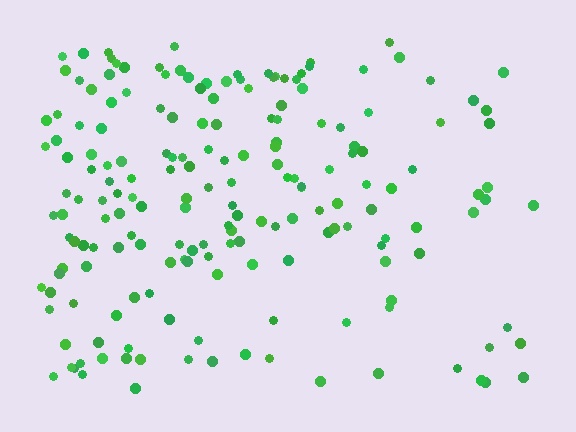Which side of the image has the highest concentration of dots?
The left.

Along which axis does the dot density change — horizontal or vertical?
Horizontal.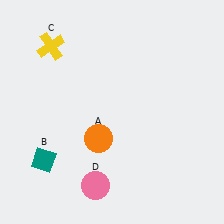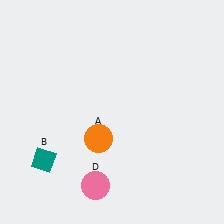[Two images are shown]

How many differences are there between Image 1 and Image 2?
There is 1 difference between the two images.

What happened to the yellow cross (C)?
The yellow cross (C) was removed in Image 2. It was in the top-left area of Image 1.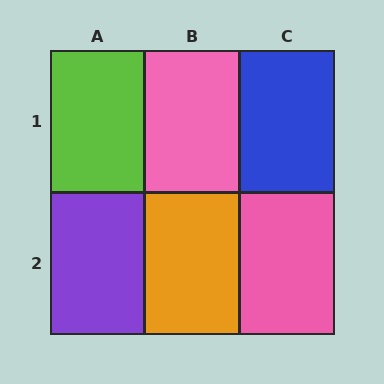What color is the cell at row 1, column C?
Blue.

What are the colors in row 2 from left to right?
Purple, orange, pink.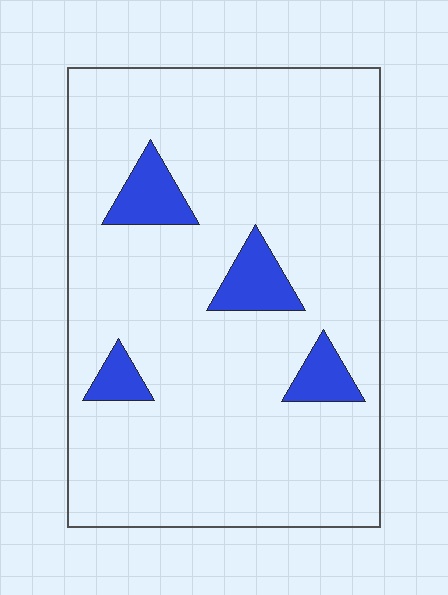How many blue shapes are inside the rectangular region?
4.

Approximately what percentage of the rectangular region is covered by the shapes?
Approximately 10%.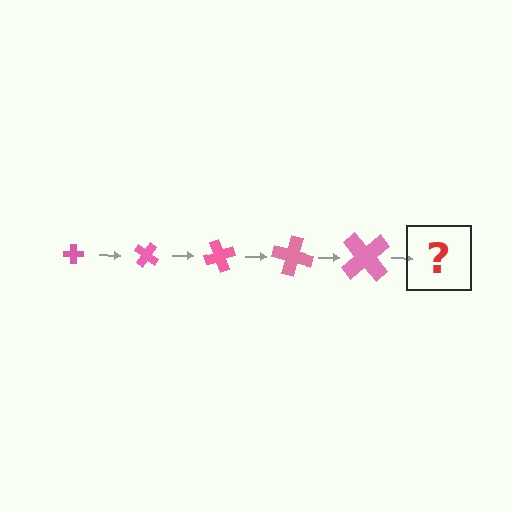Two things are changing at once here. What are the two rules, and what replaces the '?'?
The two rules are that the cross grows larger each step and it rotates 35 degrees each step. The '?' should be a cross, larger than the previous one and rotated 175 degrees from the start.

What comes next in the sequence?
The next element should be a cross, larger than the previous one and rotated 175 degrees from the start.